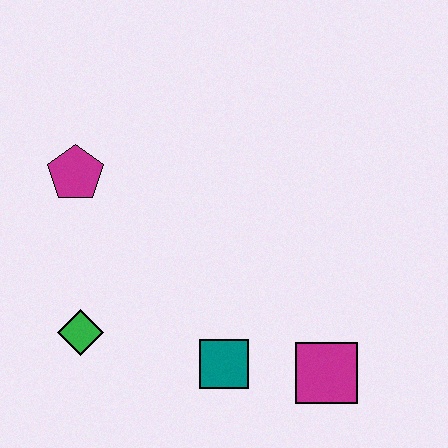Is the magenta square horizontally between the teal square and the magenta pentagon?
No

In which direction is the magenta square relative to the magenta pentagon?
The magenta square is to the right of the magenta pentagon.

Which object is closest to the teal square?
The magenta square is closest to the teal square.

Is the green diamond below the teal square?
No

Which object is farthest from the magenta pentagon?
The magenta square is farthest from the magenta pentagon.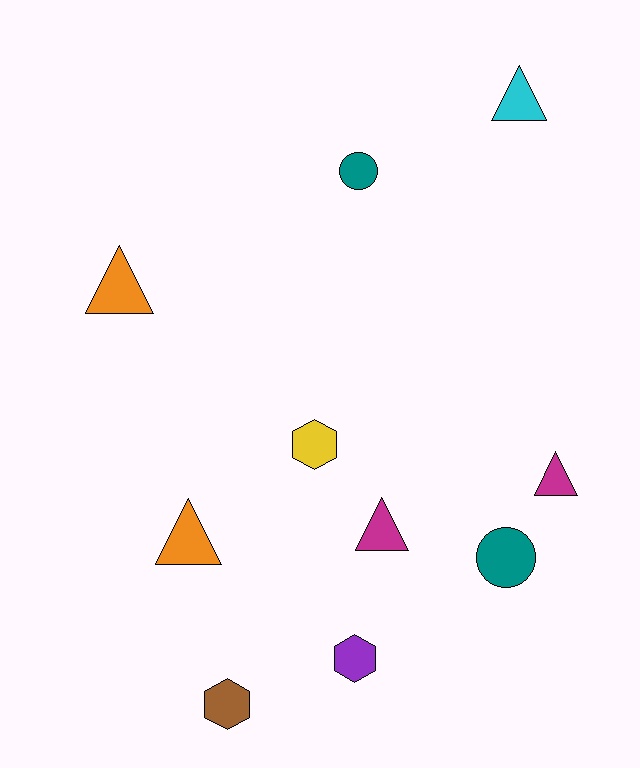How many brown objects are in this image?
There is 1 brown object.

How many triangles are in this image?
There are 5 triangles.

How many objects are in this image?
There are 10 objects.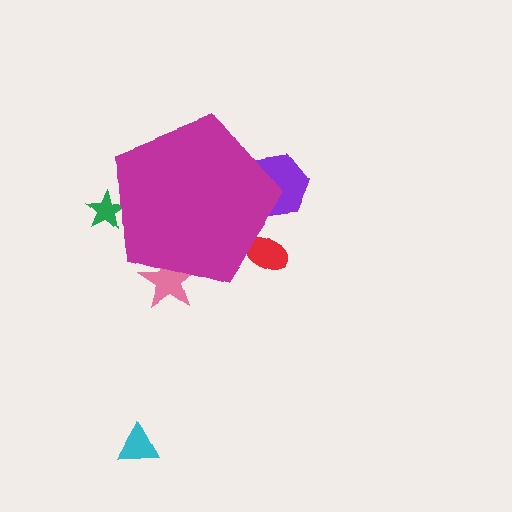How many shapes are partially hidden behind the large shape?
5 shapes are partially hidden.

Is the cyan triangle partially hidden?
No, the cyan triangle is fully visible.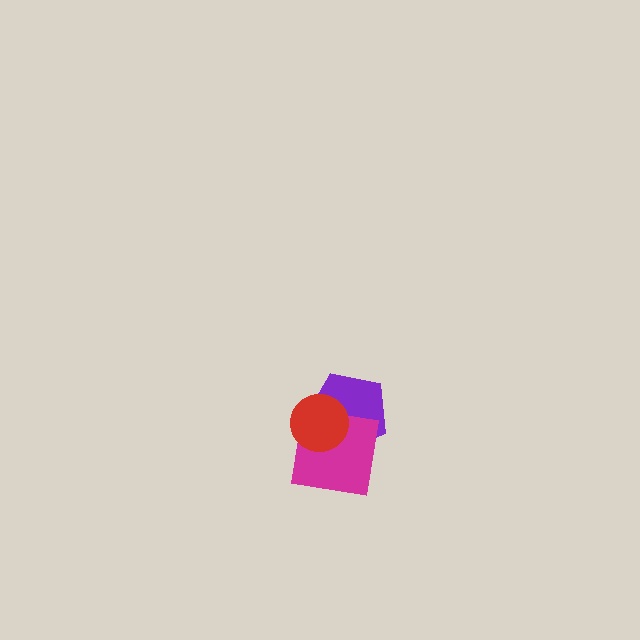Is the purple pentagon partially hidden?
Yes, it is partially covered by another shape.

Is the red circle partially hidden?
No, no other shape covers it.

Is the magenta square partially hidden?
Yes, it is partially covered by another shape.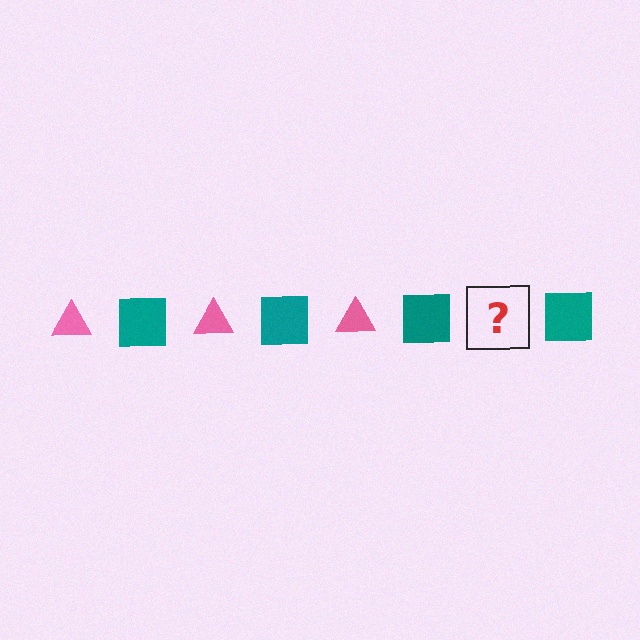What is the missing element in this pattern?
The missing element is a pink triangle.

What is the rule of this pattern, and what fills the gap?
The rule is that the pattern alternates between pink triangle and teal square. The gap should be filled with a pink triangle.